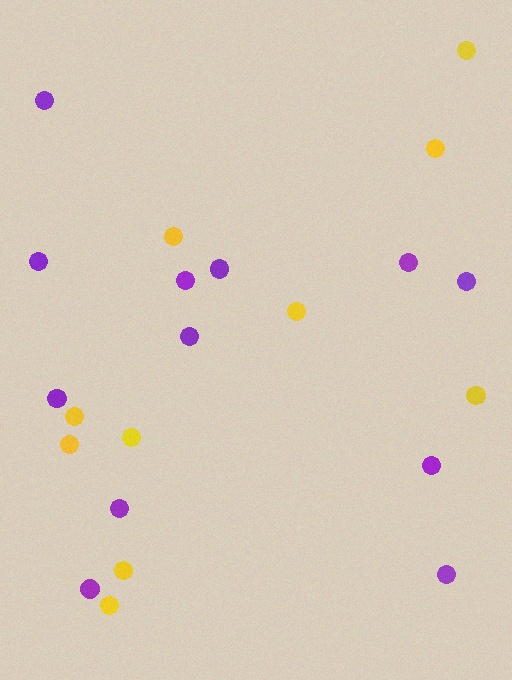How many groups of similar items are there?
There are 2 groups: one group of yellow circles (10) and one group of purple circles (12).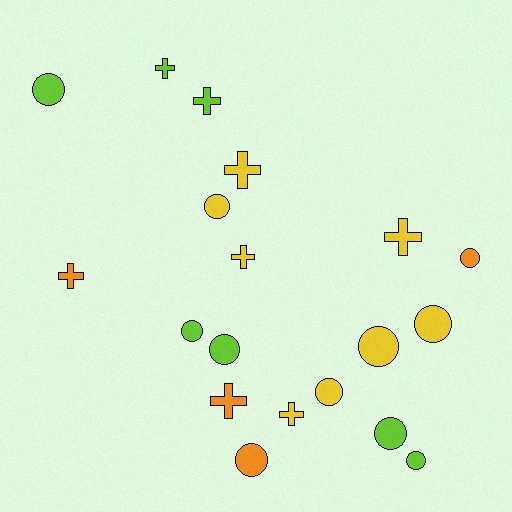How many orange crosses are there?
There are 2 orange crosses.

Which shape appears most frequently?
Circle, with 11 objects.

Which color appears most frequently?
Yellow, with 8 objects.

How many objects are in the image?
There are 19 objects.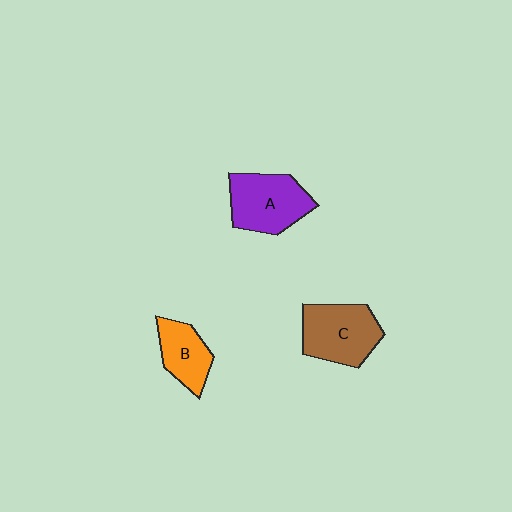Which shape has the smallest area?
Shape B (orange).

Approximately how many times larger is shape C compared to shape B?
Approximately 1.5 times.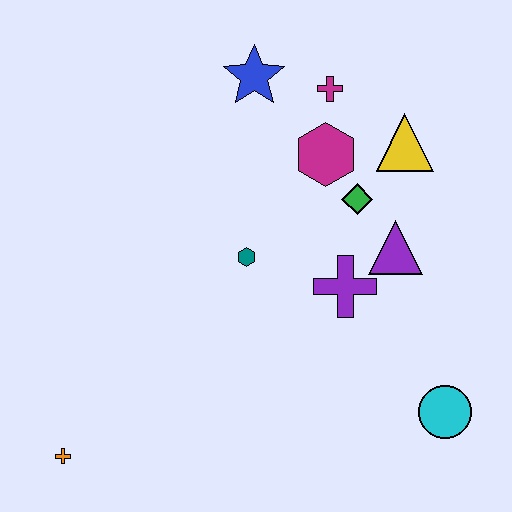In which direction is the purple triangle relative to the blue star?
The purple triangle is below the blue star.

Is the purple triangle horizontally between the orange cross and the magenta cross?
No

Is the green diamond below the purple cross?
No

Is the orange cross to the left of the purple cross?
Yes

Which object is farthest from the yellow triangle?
The orange cross is farthest from the yellow triangle.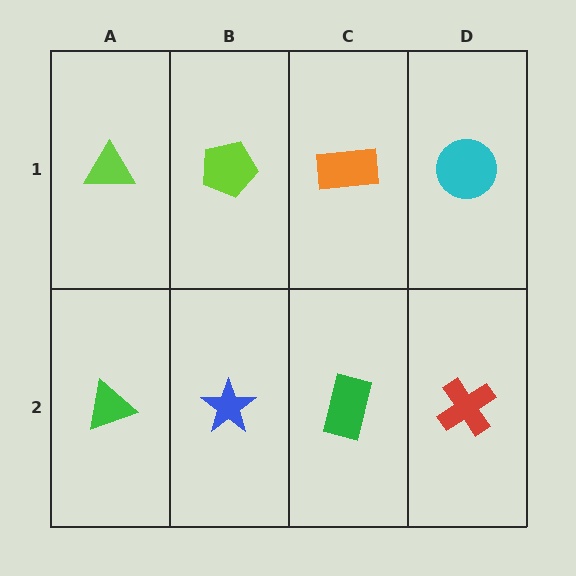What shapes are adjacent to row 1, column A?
A green triangle (row 2, column A), a lime pentagon (row 1, column B).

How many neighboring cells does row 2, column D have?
2.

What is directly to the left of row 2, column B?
A green triangle.